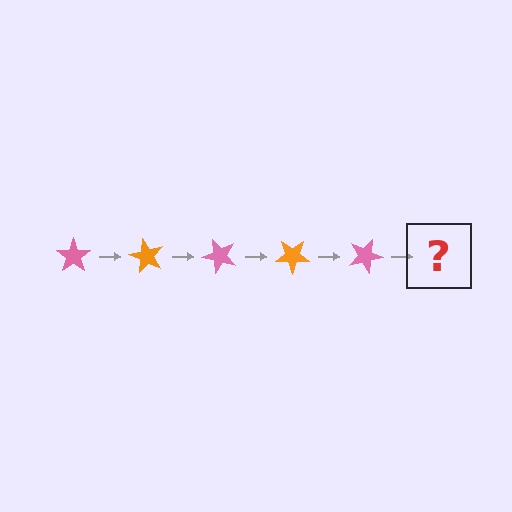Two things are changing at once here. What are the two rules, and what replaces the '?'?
The two rules are that it rotates 60 degrees each step and the color cycles through pink and orange. The '?' should be an orange star, rotated 300 degrees from the start.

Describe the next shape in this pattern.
It should be an orange star, rotated 300 degrees from the start.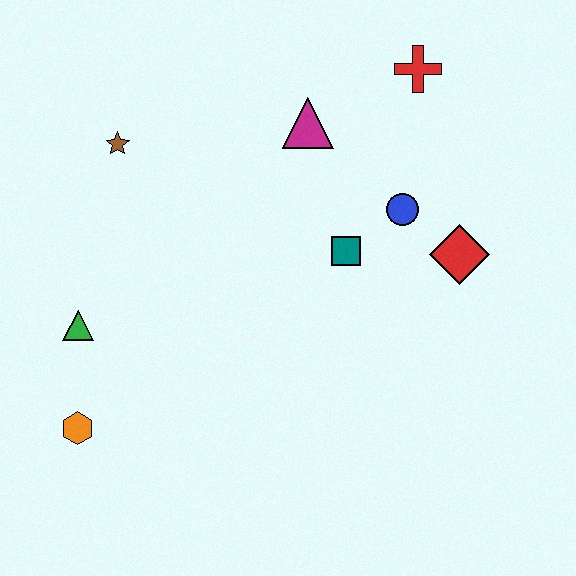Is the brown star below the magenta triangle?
Yes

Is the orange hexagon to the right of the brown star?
No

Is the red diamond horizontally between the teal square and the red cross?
No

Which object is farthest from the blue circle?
The orange hexagon is farthest from the blue circle.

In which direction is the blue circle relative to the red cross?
The blue circle is below the red cross.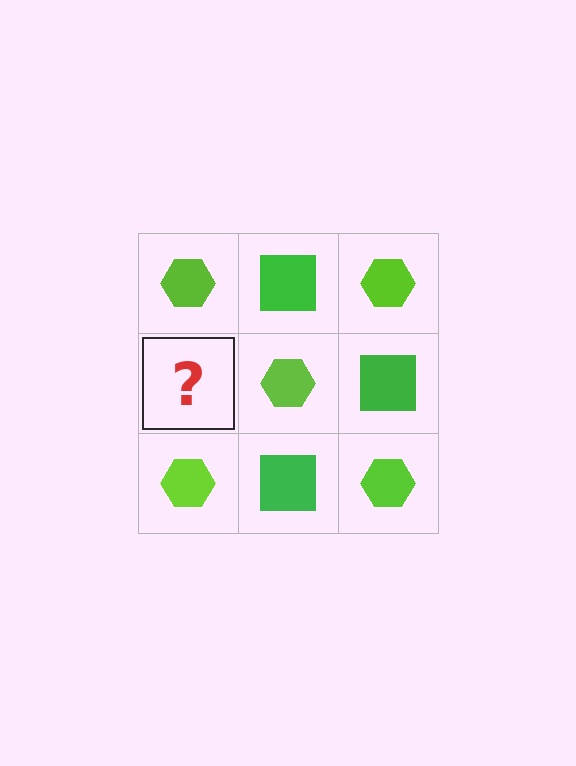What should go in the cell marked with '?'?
The missing cell should contain a green square.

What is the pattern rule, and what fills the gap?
The rule is that it alternates lime hexagon and green square in a checkerboard pattern. The gap should be filled with a green square.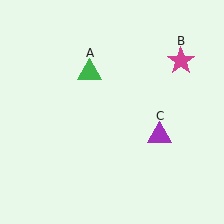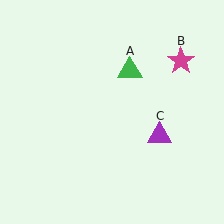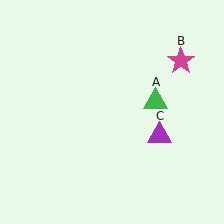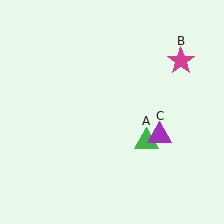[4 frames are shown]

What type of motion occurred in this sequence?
The green triangle (object A) rotated clockwise around the center of the scene.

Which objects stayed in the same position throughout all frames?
Magenta star (object B) and purple triangle (object C) remained stationary.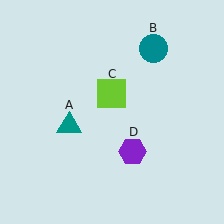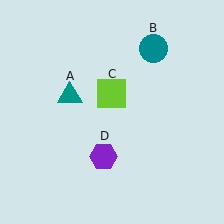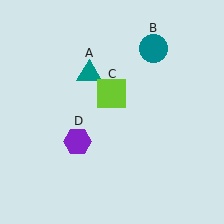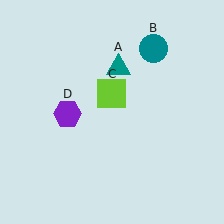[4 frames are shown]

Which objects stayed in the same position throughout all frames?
Teal circle (object B) and lime square (object C) remained stationary.